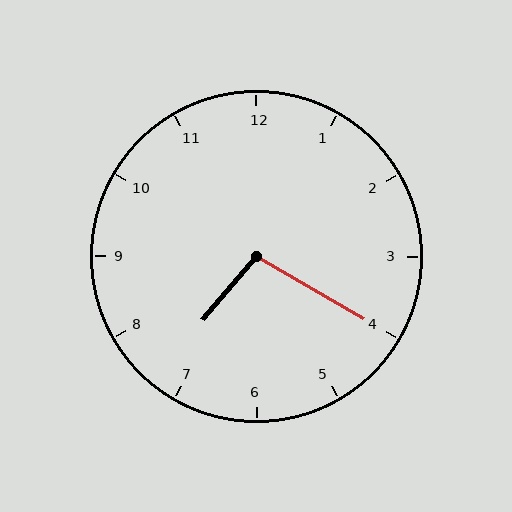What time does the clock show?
7:20.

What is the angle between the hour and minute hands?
Approximately 100 degrees.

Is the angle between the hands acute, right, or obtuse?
It is obtuse.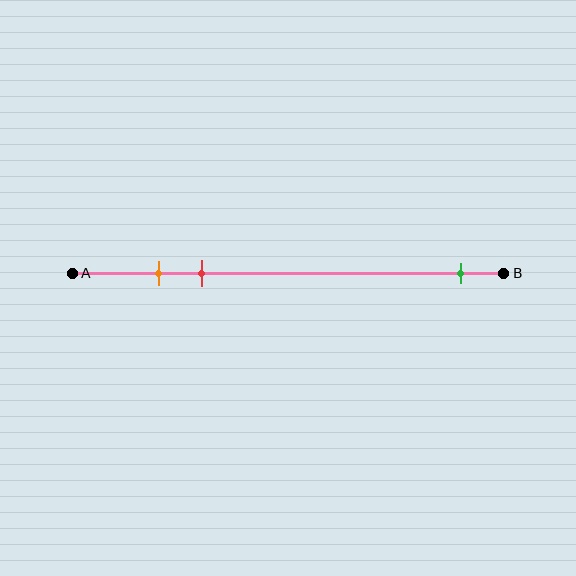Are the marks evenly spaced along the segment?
No, the marks are not evenly spaced.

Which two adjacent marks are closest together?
The orange and red marks are the closest adjacent pair.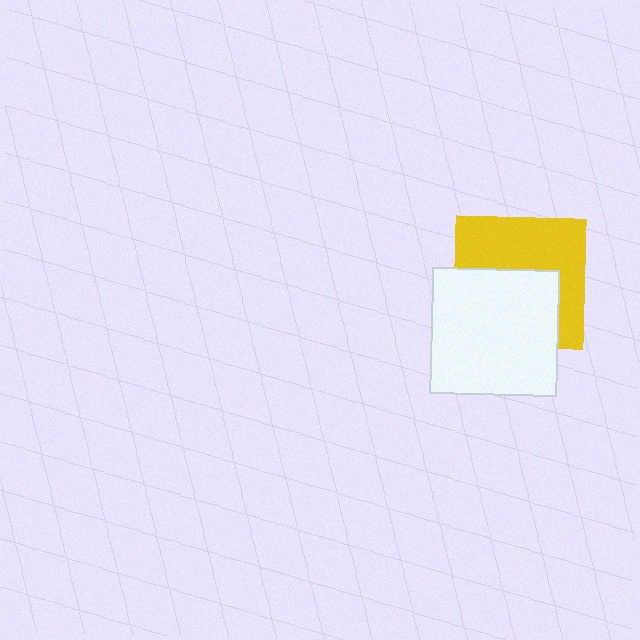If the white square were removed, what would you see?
You would see the complete yellow square.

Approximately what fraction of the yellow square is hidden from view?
Roughly 49% of the yellow square is hidden behind the white square.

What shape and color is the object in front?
The object in front is a white square.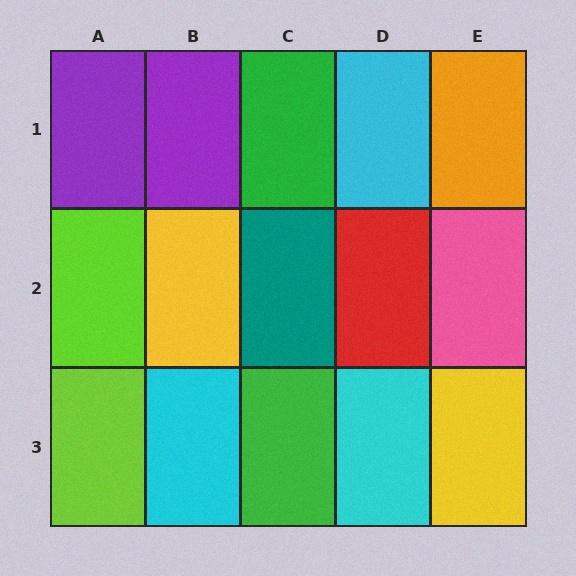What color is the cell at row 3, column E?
Yellow.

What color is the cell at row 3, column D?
Cyan.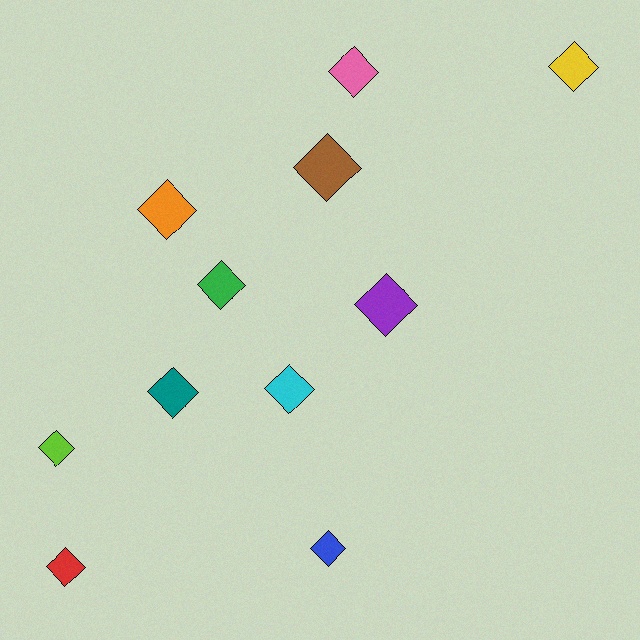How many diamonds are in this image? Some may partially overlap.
There are 11 diamonds.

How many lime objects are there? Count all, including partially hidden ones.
There is 1 lime object.